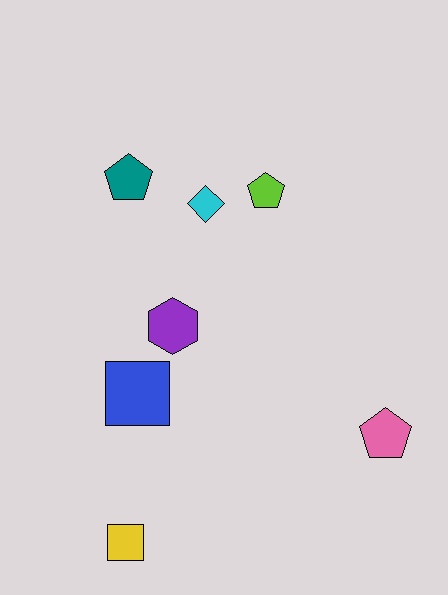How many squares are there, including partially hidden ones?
There are 2 squares.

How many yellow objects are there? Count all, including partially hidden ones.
There is 1 yellow object.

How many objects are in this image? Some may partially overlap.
There are 7 objects.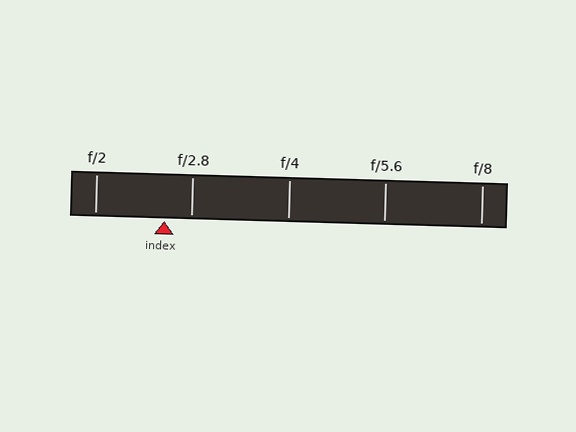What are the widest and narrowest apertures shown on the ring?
The widest aperture shown is f/2 and the narrowest is f/8.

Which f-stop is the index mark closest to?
The index mark is closest to f/2.8.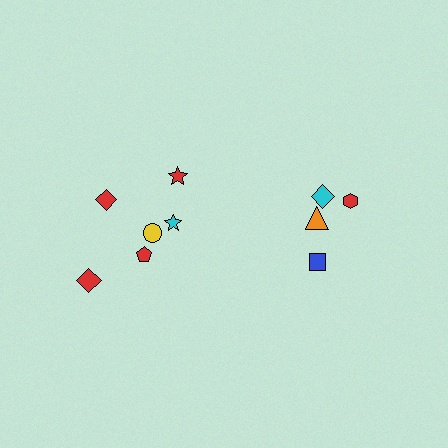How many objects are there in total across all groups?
There are 10 objects.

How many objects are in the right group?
There are 4 objects.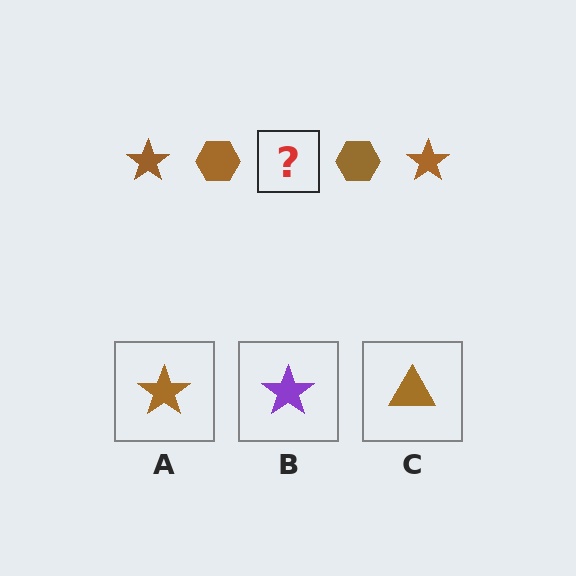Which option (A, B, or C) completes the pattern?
A.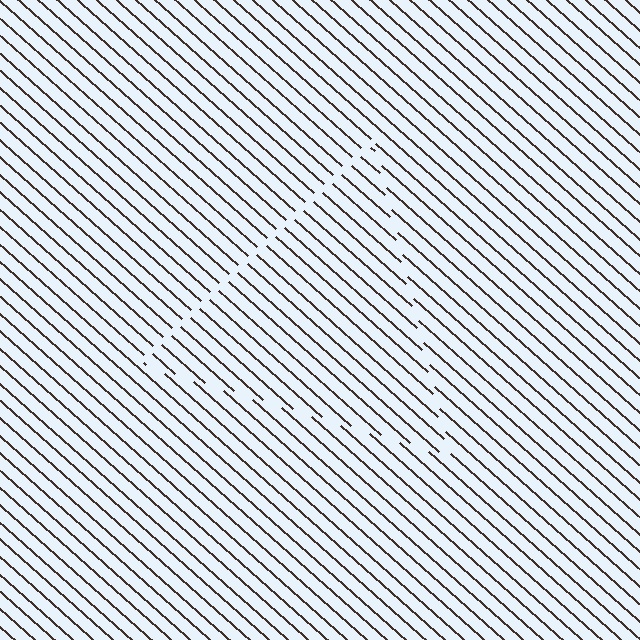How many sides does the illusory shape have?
3 sides — the line-ends trace a triangle.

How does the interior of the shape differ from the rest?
The interior of the shape contains the same grating, shifted by half a period — the contour is defined by the phase discontinuity where line-ends from the inner and outer gratings abut.